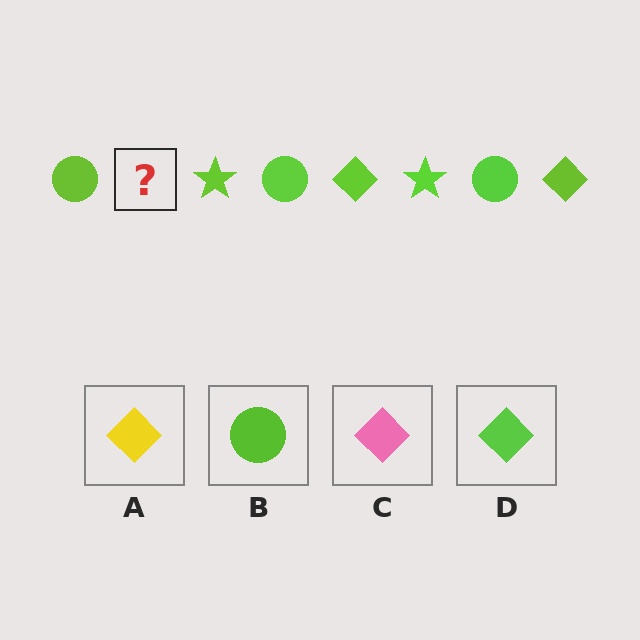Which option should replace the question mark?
Option D.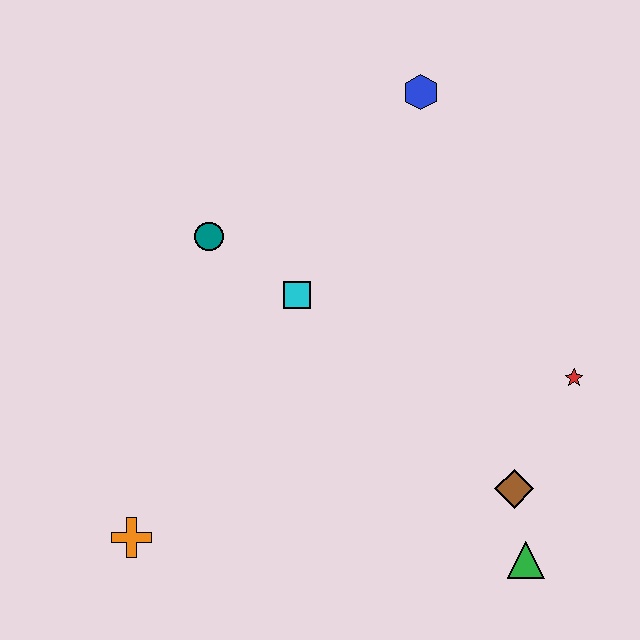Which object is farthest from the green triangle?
The blue hexagon is farthest from the green triangle.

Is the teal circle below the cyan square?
No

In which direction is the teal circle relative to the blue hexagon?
The teal circle is to the left of the blue hexagon.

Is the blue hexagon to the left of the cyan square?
No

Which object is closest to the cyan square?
The teal circle is closest to the cyan square.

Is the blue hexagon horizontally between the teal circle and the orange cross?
No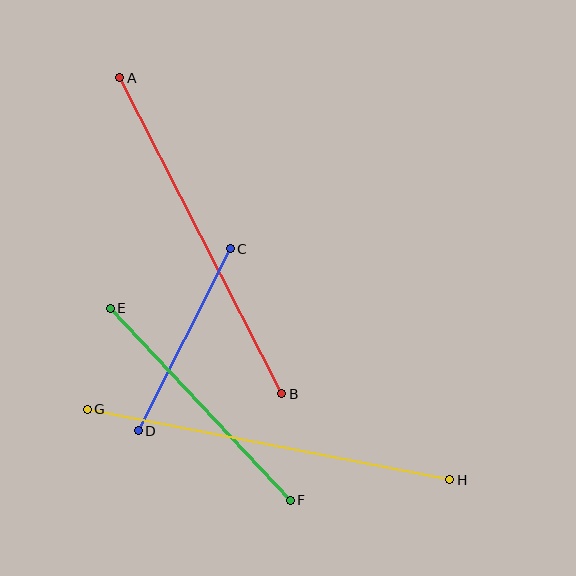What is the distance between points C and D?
The distance is approximately 204 pixels.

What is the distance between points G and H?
The distance is approximately 369 pixels.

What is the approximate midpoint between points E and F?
The midpoint is at approximately (200, 404) pixels.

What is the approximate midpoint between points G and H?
The midpoint is at approximately (269, 445) pixels.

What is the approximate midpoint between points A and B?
The midpoint is at approximately (201, 236) pixels.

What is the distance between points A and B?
The distance is approximately 355 pixels.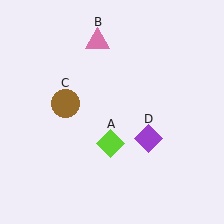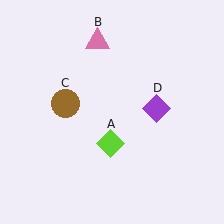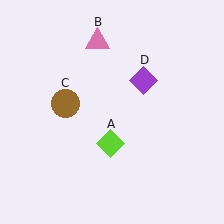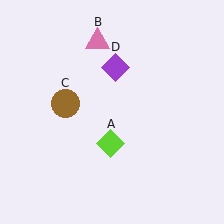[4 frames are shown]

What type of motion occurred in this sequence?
The purple diamond (object D) rotated counterclockwise around the center of the scene.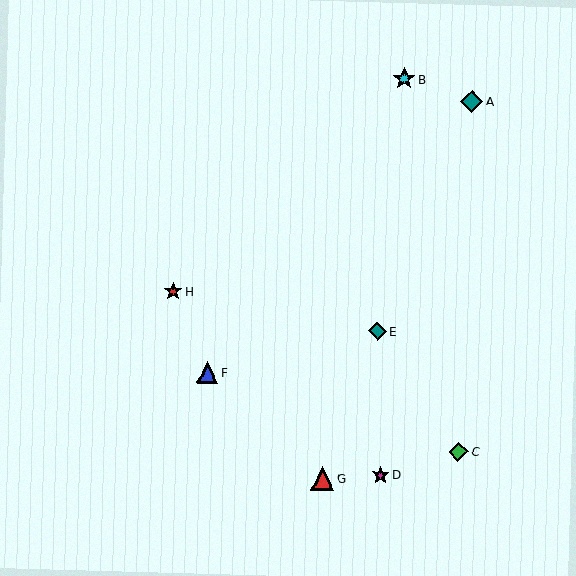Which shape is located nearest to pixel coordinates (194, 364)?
The blue triangle (labeled F) at (207, 372) is nearest to that location.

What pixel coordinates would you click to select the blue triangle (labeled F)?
Click at (207, 372) to select the blue triangle F.